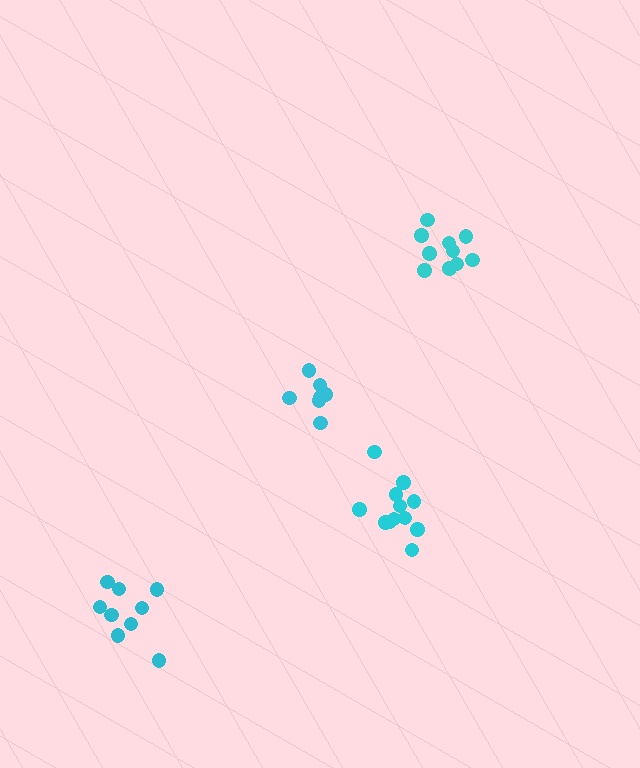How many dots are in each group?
Group 1: 7 dots, Group 2: 9 dots, Group 3: 11 dots, Group 4: 12 dots (39 total).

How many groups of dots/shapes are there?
There are 4 groups.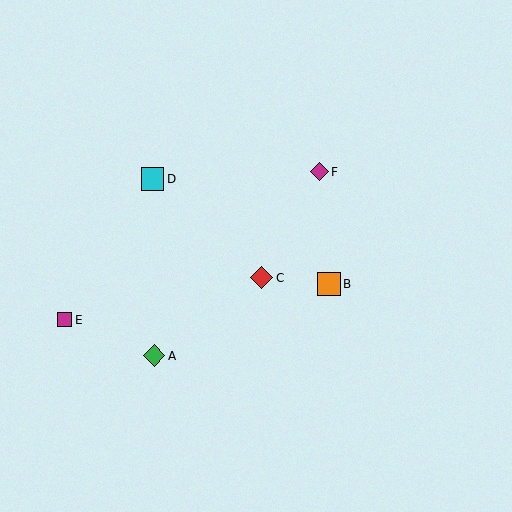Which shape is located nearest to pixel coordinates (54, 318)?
The magenta square (labeled E) at (65, 320) is nearest to that location.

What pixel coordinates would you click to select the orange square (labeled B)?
Click at (329, 284) to select the orange square B.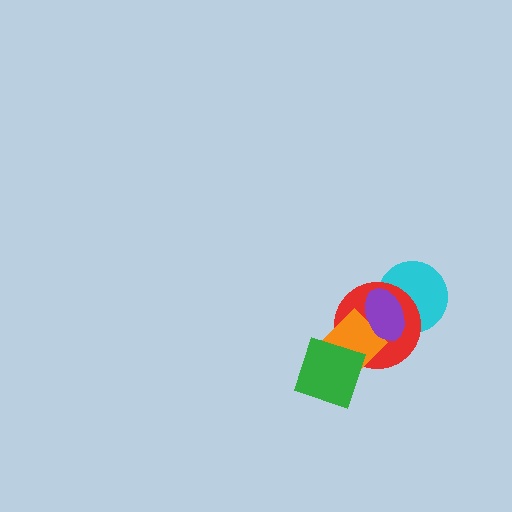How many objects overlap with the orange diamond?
3 objects overlap with the orange diamond.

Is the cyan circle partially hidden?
Yes, it is partially covered by another shape.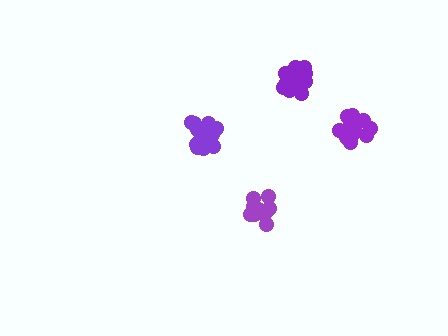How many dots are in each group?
Group 1: 17 dots, Group 2: 16 dots, Group 3: 14 dots, Group 4: 12 dots (59 total).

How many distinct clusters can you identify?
There are 4 distinct clusters.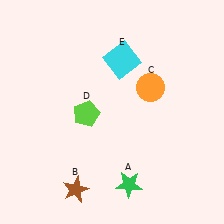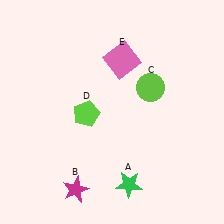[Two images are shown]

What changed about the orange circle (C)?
In Image 1, C is orange. In Image 2, it changed to lime.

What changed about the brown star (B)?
In Image 1, B is brown. In Image 2, it changed to magenta.